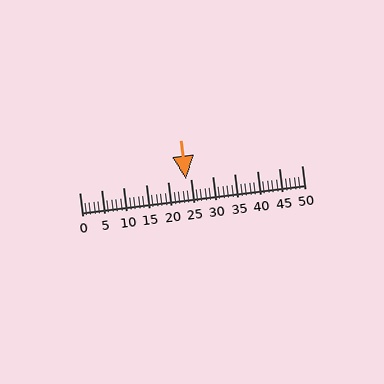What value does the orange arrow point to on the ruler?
The orange arrow points to approximately 24.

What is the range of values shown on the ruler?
The ruler shows values from 0 to 50.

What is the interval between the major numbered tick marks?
The major tick marks are spaced 5 units apart.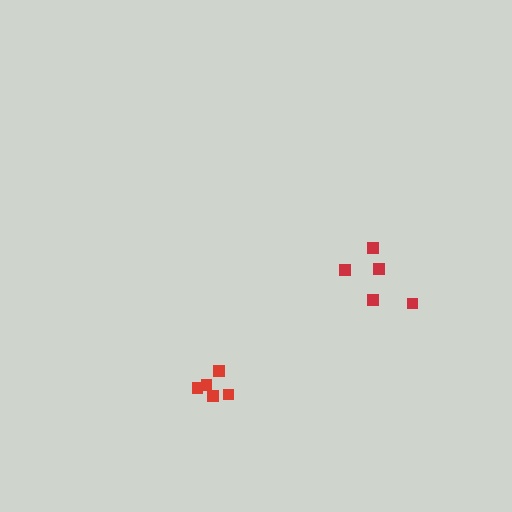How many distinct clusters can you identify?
There are 2 distinct clusters.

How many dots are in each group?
Group 1: 5 dots, Group 2: 5 dots (10 total).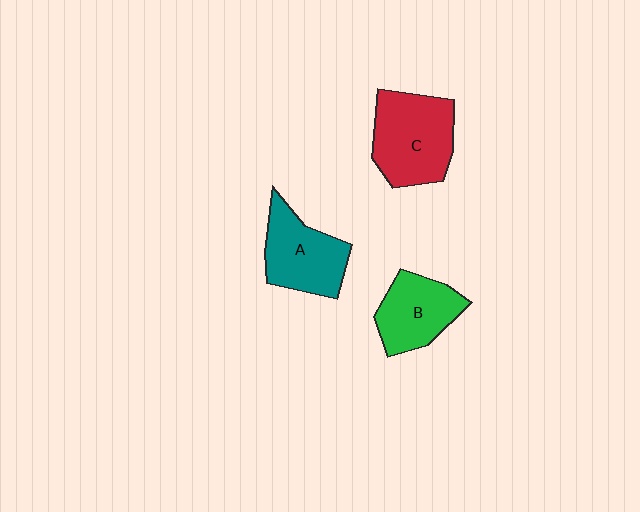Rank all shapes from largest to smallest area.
From largest to smallest: C (red), A (teal), B (green).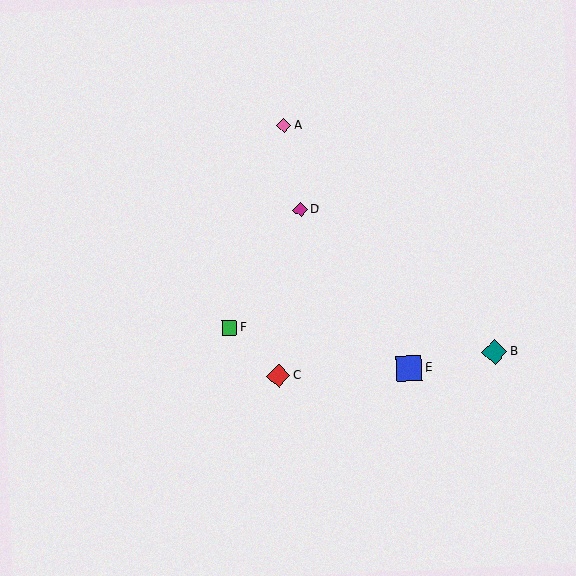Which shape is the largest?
The blue square (labeled E) is the largest.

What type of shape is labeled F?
Shape F is a green square.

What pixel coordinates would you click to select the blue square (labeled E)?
Click at (409, 368) to select the blue square E.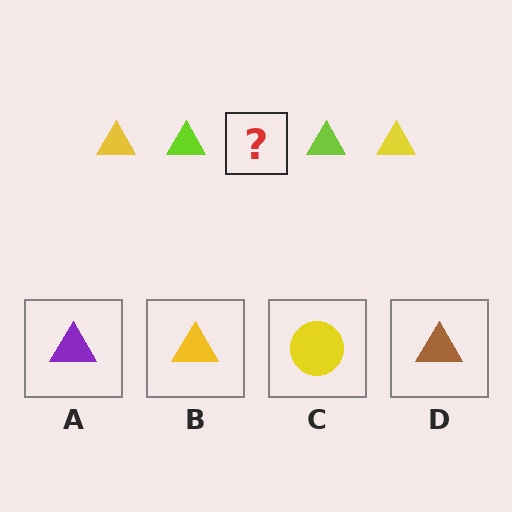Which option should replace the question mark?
Option B.